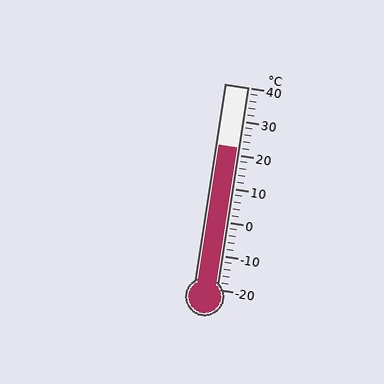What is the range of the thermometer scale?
The thermometer scale ranges from -20°C to 40°C.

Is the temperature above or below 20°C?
The temperature is above 20°C.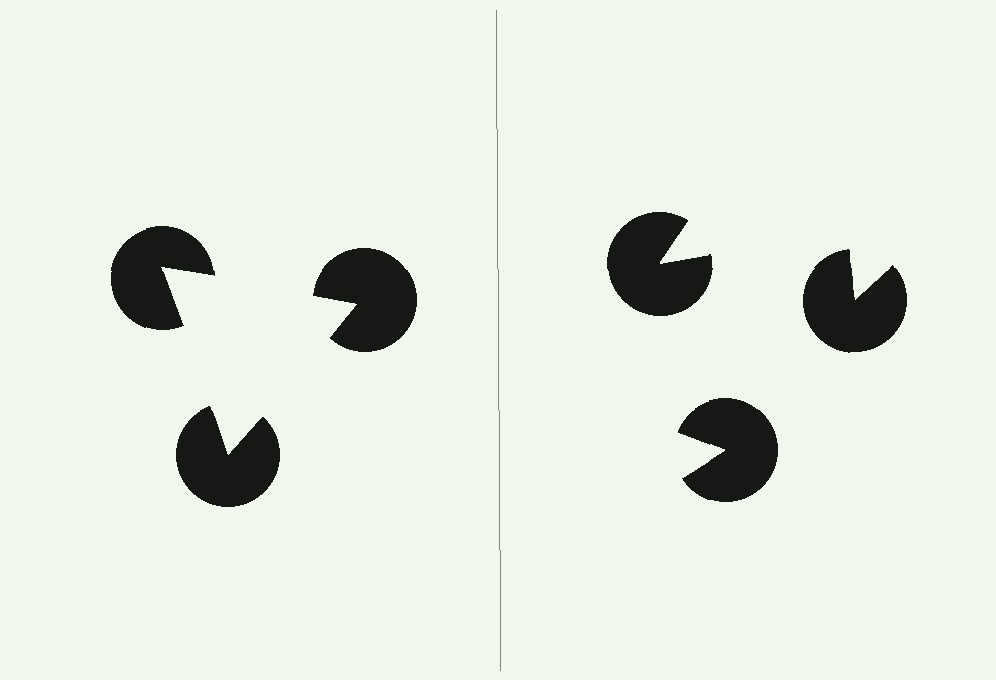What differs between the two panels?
The pac-man discs are positioned identically on both sides; only the wedge orientations differ. On the left they align to a triangle; on the right they are misaligned.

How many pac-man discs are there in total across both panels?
6 — 3 on each side.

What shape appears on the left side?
An illusory triangle.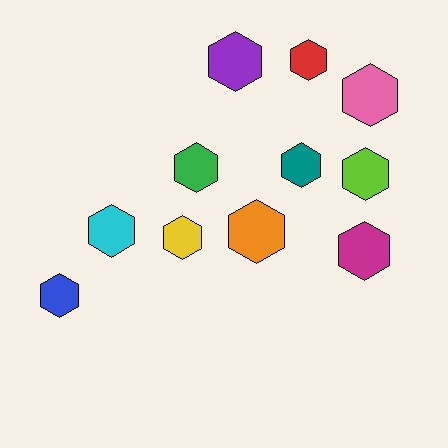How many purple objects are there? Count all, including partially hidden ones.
There is 1 purple object.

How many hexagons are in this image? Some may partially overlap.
There are 11 hexagons.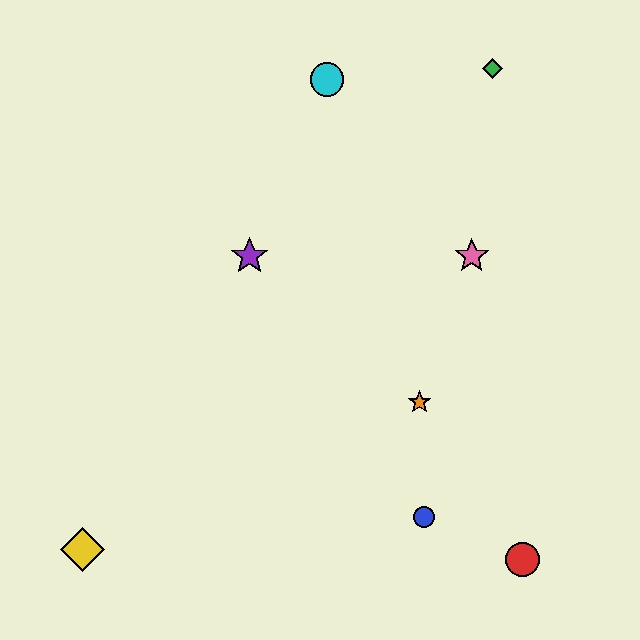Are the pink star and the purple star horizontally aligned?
Yes, both are at y≈256.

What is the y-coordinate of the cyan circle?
The cyan circle is at y≈80.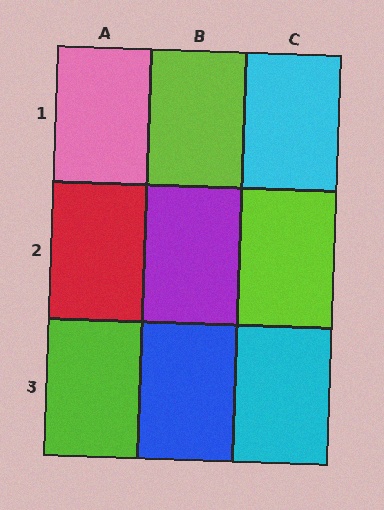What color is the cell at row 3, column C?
Cyan.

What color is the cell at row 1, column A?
Pink.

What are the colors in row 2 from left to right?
Red, purple, lime.